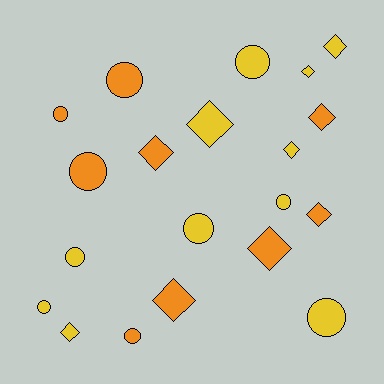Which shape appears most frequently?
Circle, with 10 objects.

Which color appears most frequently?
Yellow, with 11 objects.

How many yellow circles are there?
There are 6 yellow circles.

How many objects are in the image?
There are 20 objects.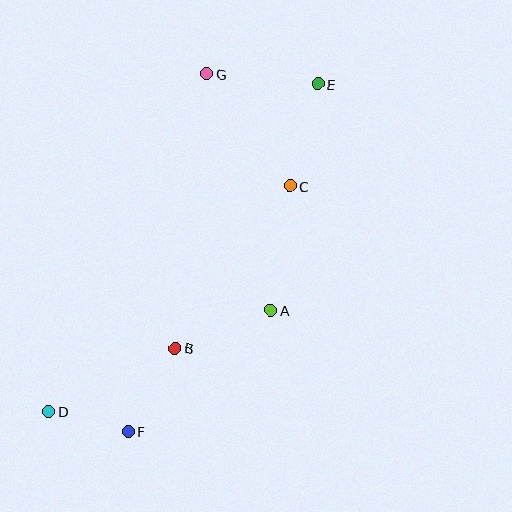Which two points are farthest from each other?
Points D and E are farthest from each other.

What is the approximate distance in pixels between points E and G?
The distance between E and G is approximately 112 pixels.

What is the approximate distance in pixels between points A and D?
The distance between A and D is approximately 244 pixels.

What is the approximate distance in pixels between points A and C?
The distance between A and C is approximately 126 pixels.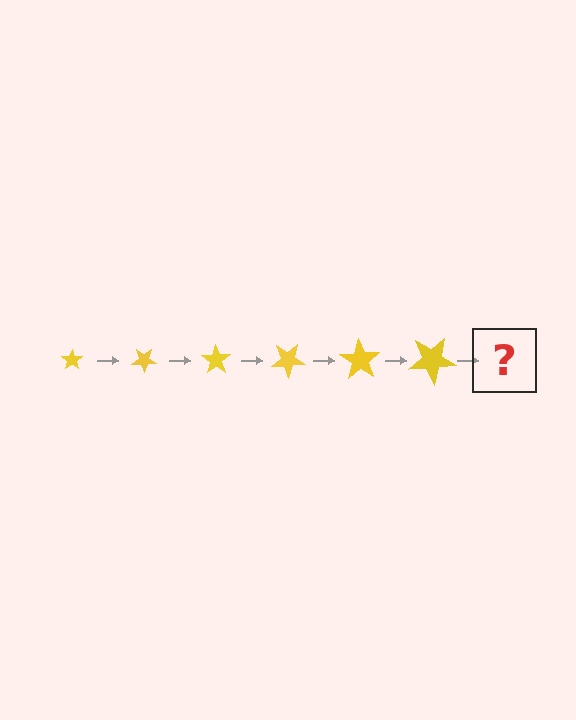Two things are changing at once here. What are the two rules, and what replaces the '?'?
The two rules are that the star grows larger each step and it rotates 35 degrees each step. The '?' should be a star, larger than the previous one and rotated 210 degrees from the start.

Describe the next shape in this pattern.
It should be a star, larger than the previous one and rotated 210 degrees from the start.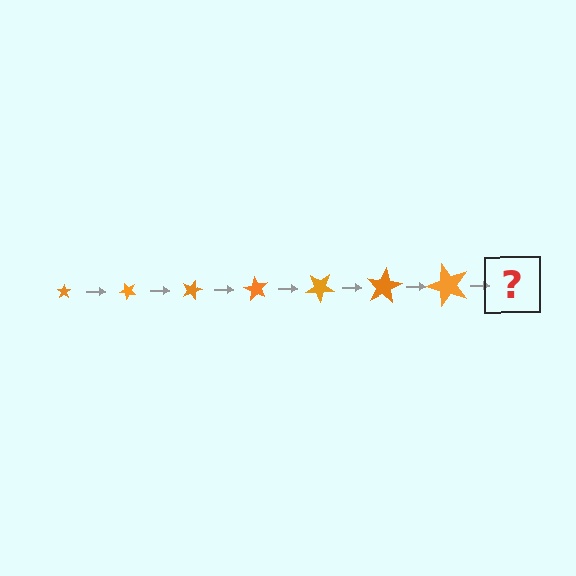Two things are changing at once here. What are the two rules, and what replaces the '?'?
The two rules are that the star grows larger each step and it rotates 45 degrees each step. The '?' should be a star, larger than the previous one and rotated 315 degrees from the start.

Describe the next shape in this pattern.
It should be a star, larger than the previous one and rotated 315 degrees from the start.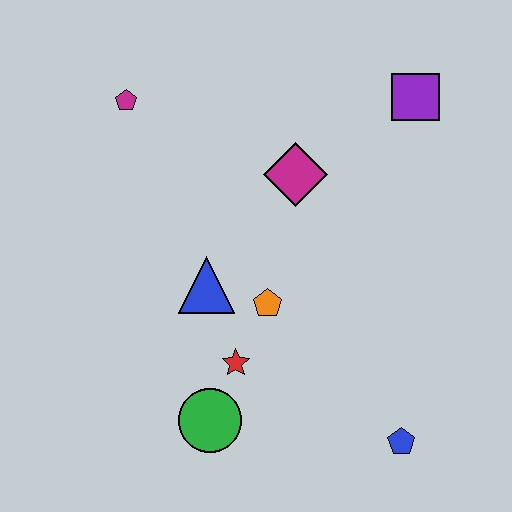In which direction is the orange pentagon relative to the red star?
The orange pentagon is above the red star.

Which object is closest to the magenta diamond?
The orange pentagon is closest to the magenta diamond.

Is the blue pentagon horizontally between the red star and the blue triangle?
No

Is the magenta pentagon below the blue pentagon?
No